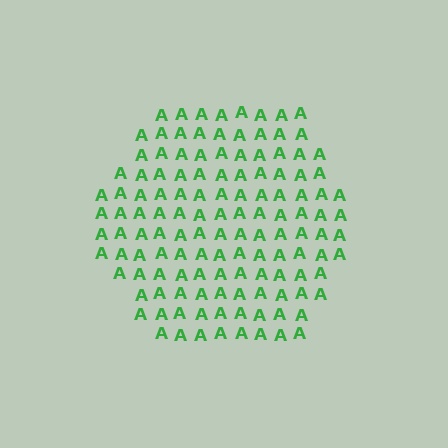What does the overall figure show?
The overall figure shows a hexagon.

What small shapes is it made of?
It is made of small letter A's.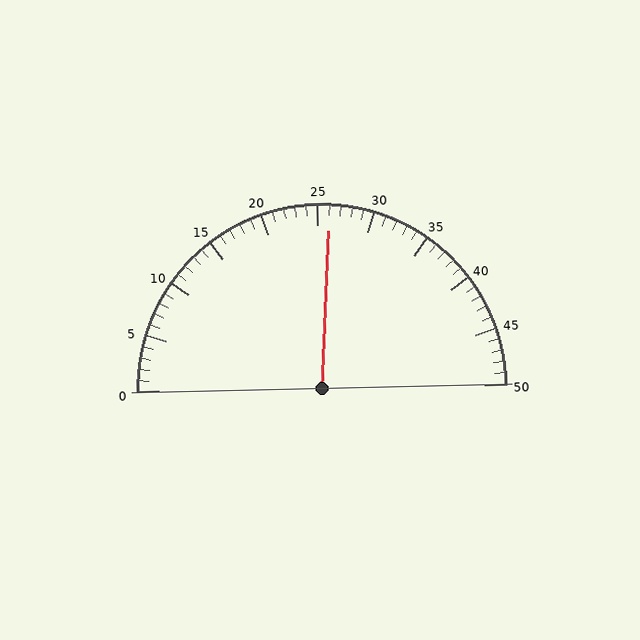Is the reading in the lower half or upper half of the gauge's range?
The reading is in the upper half of the range (0 to 50).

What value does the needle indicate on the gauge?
The needle indicates approximately 26.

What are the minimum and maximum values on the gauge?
The gauge ranges from 0 to 50.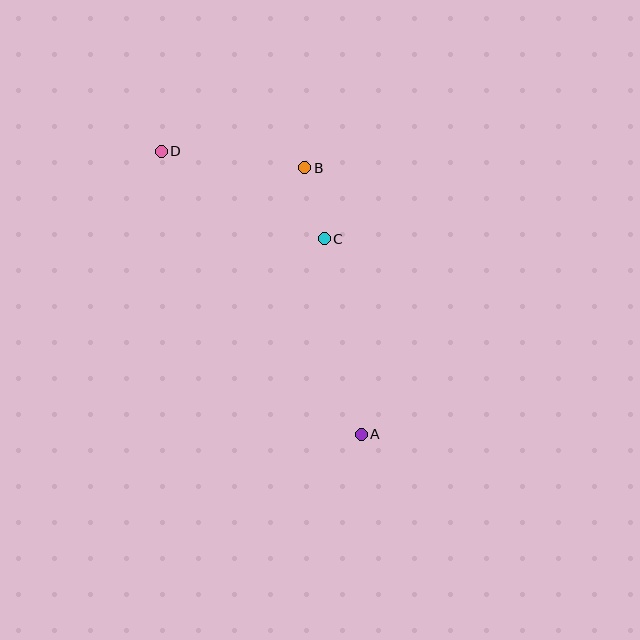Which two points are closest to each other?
Points B and C are closest to each other.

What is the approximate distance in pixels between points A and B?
The distance between A and B is approximately 272 pixels.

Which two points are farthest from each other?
Points A and D are farthest from each other.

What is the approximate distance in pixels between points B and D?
The distance between B and D is approximately 144 pixels.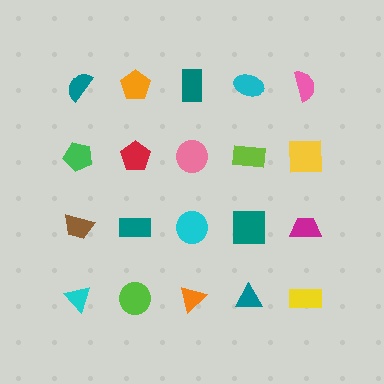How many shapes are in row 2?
5 shapes.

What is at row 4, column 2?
A lime circle.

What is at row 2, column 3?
A pink circle.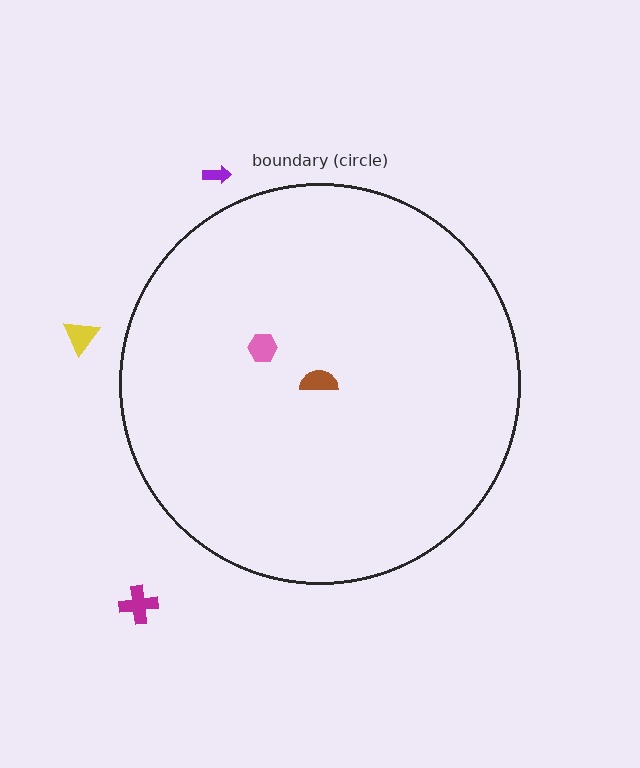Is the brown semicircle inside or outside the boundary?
Inside.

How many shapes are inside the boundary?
2 inside, 3 outside.